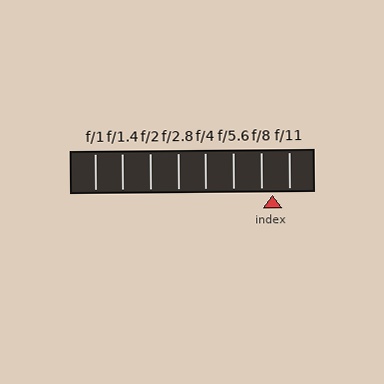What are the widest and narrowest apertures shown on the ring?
The widest aperture shown is f/1 and the narrowest is f/11.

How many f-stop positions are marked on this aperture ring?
There are 8 f-stop positions marked.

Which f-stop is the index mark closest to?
The index mark is closest to f/8.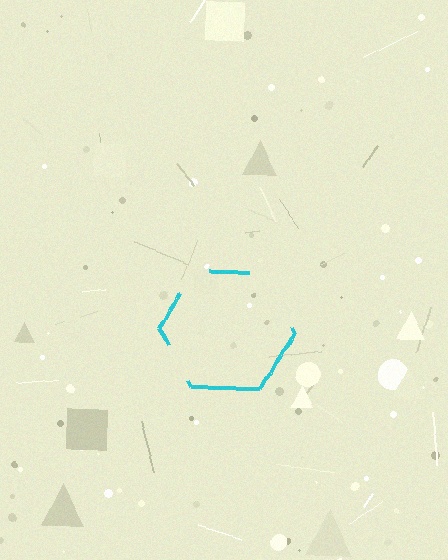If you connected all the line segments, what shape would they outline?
They would outline a hexagon.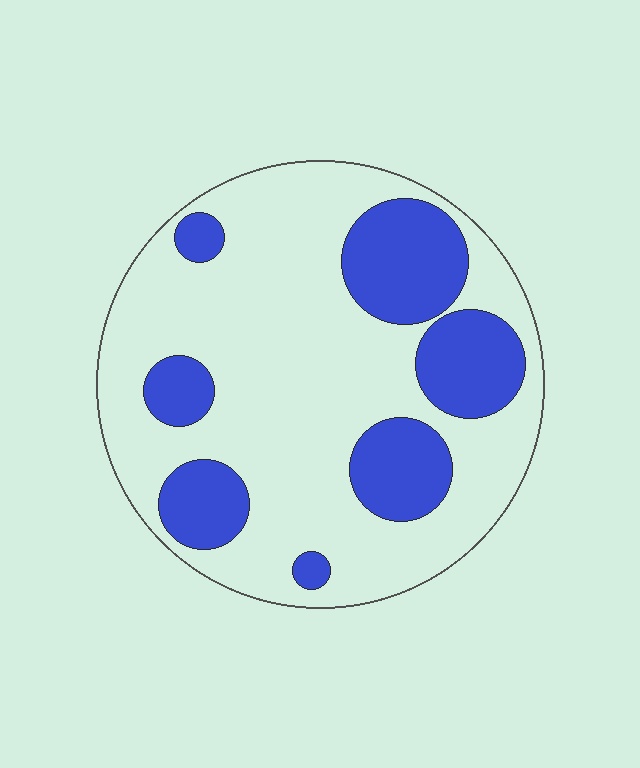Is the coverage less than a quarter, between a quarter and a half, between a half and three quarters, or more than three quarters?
Between a quarter and a half.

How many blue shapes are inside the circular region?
7.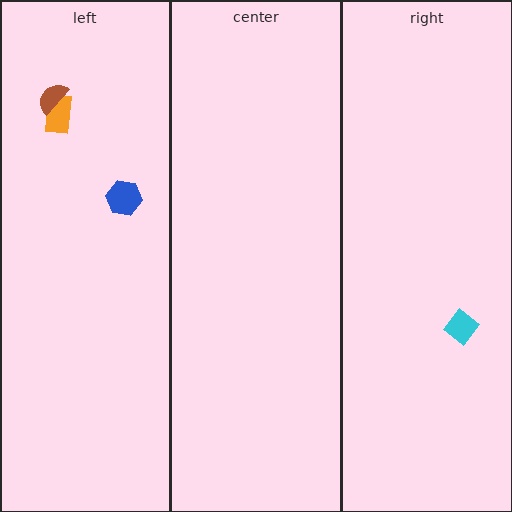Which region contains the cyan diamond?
The right region.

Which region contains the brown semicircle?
The left region.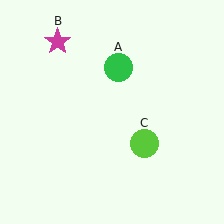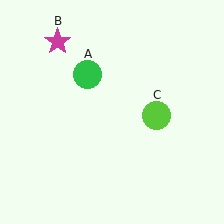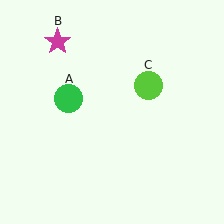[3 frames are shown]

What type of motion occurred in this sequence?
The green circle (object A), lime circle (object C) rotated counterclockwise around the center of the scene.